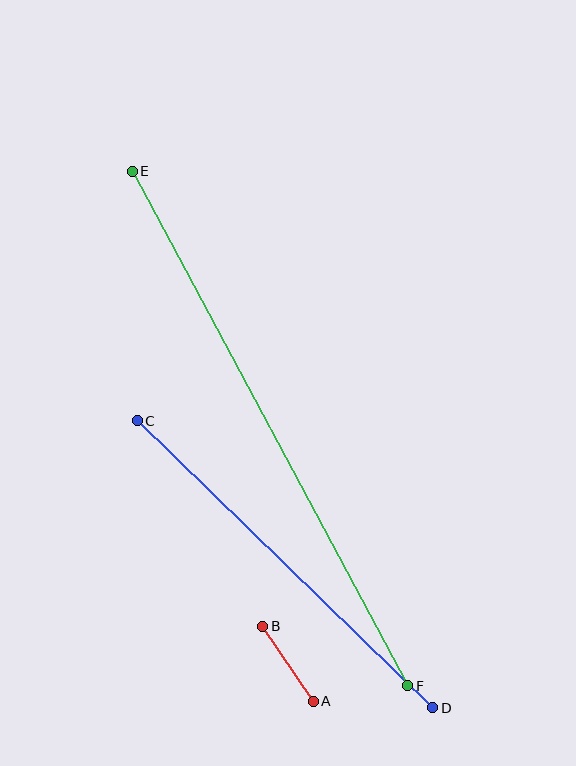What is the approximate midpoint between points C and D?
The midpoint is at approximately (285, 564) pixels.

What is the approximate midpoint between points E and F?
The midpoint is at approximately (270, 428) pixels.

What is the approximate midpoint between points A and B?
The midpoint is at approximately (288, 664) pixels.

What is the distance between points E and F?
The distance is approximately 584 pixels.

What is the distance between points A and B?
The distance is approximately 91 pixels.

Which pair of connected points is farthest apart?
Points E and F are farthest apart.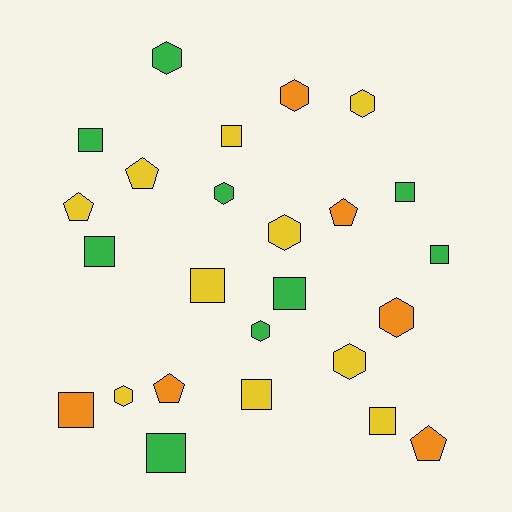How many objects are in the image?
There are 25 objects.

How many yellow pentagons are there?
There are 2 yellow pentagons.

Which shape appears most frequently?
Square, with 11 objects.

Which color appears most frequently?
Yellow, with 10 objects.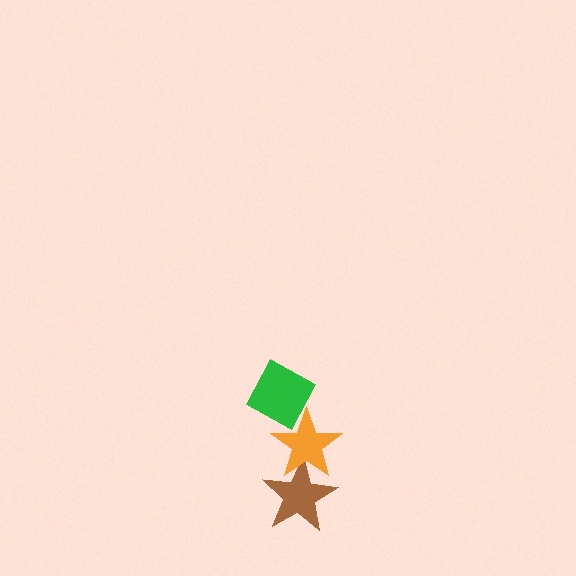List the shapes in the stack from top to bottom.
From top to bottom: the green diamond, the orange star, the brown star.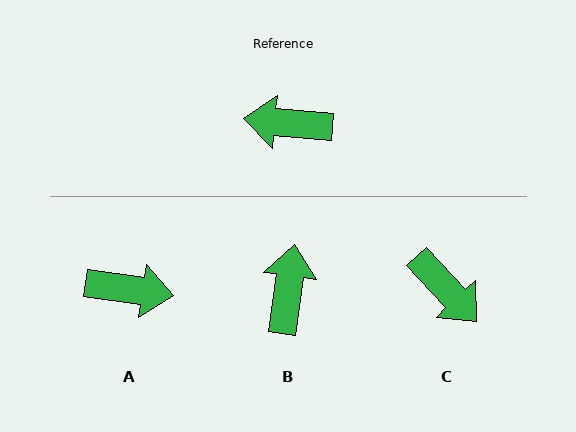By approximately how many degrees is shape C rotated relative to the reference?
Approximately 138 degrees counter-clockwise.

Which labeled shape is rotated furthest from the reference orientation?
A, about 178 degrees away.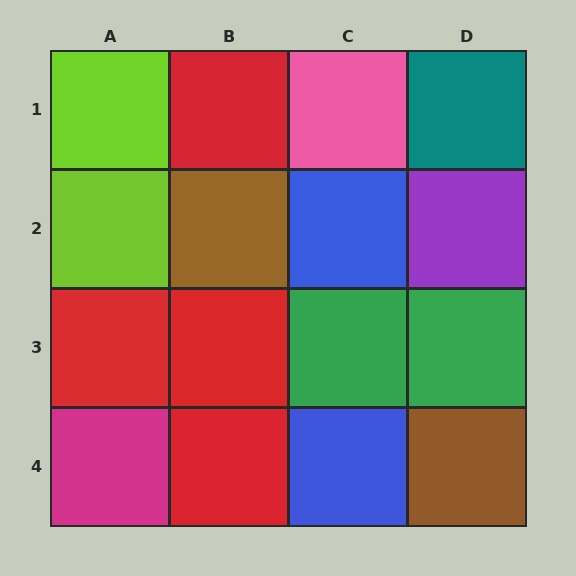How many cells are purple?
1 cell is purple.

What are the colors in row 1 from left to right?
Lime, red, pink, teal.